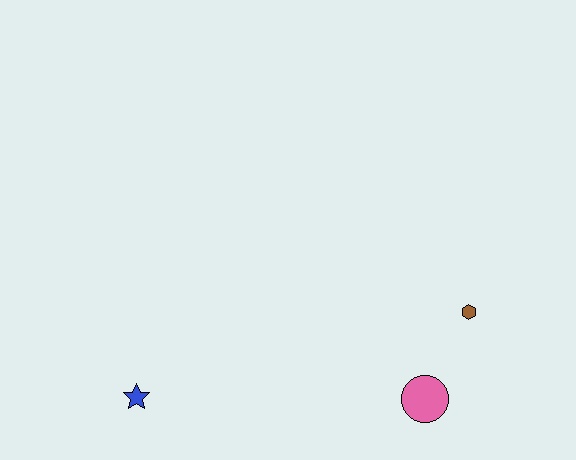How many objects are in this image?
There are 3 objects.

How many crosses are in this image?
There are no crosses.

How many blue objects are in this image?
There is 1 blue object.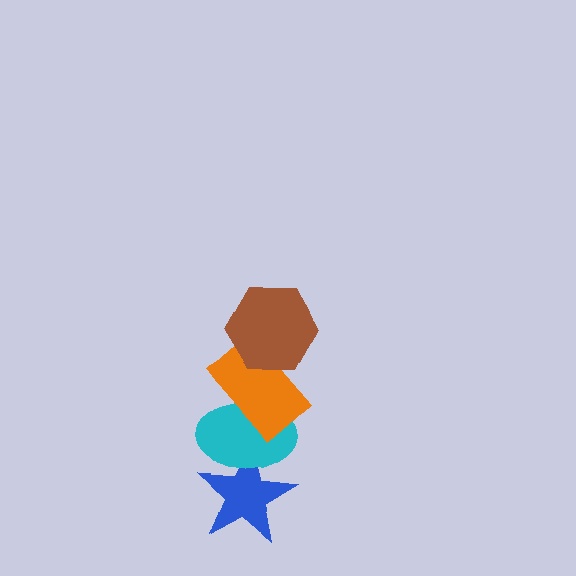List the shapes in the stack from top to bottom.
From top to bottom: the brown hexagon, the orange rectangle, the cyan ellipse, the blue star.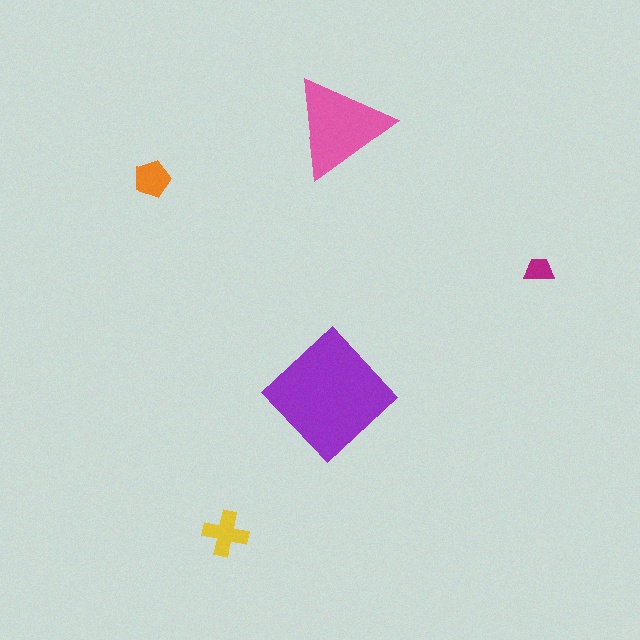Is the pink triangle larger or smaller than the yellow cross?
Larger.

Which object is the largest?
The purple diamond.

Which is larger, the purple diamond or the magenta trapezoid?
The purple diamond.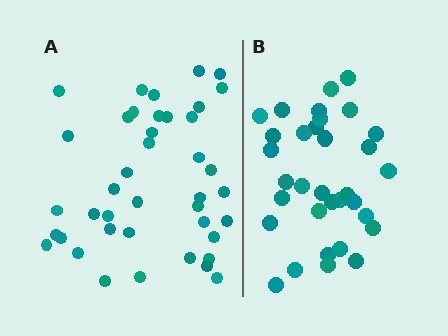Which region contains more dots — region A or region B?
Region A (the left region) has more dots.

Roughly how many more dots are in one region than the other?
Region A has roughly 8 or so more dots than region B.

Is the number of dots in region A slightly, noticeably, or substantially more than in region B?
Region A has only slightly more — the two regions are fairly close. The ratio is roughly 1.2 to 1.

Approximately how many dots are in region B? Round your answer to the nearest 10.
About 30 dots. (The exact count is 33, which rounds to 30.)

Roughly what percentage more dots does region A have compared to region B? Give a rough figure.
About 25% more.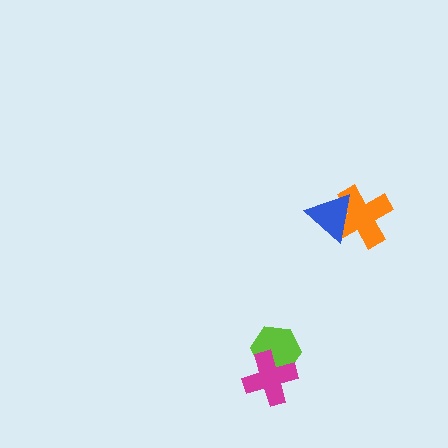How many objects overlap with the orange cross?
1 object overlaps with the orange cross.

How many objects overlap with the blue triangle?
1 object overlaps with the blue triangle.